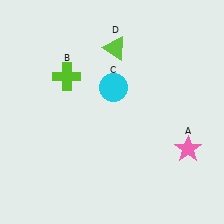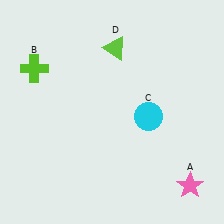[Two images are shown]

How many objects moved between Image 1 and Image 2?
3 objects moved between the two images.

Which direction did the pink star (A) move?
The pink star (A) moved down.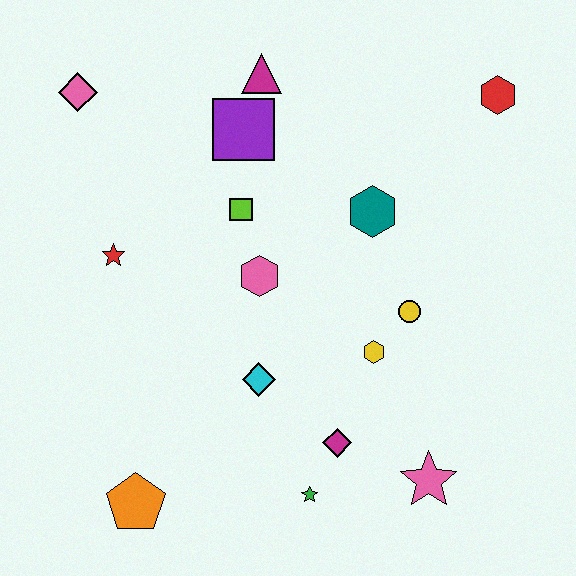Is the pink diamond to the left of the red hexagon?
Yes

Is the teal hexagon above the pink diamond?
No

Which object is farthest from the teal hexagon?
The orange pentagon is farthest from the teal hexagon.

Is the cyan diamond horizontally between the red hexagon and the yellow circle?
No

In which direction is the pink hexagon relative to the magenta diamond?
The pink hexagon is above the magenta diamond.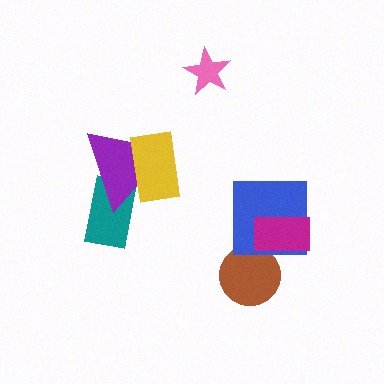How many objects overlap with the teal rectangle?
1 object overlaps with the teal rectangle.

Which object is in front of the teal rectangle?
The purple triangle is in front of the teal rectangle.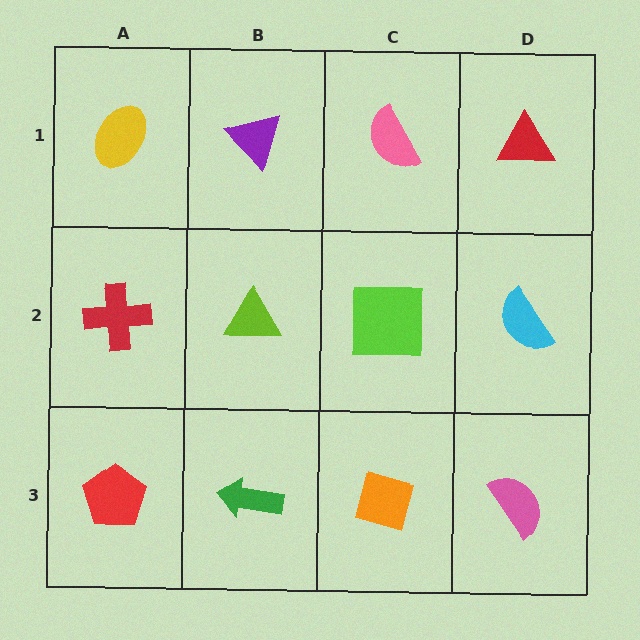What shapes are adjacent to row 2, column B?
A purple triangle (row 1, column B), a green arrow (row 3, column B), a red cross (row 2, column A), a lime square (row 2, column C).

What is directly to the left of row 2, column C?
A lime triangle.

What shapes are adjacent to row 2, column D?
A red triangle (row 1, column D), a pink semicircle (row 3, column D), a lime square (row 2, column C).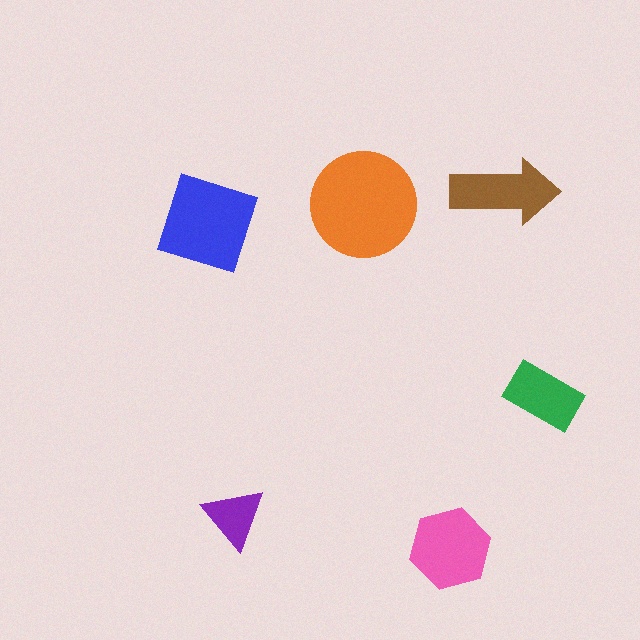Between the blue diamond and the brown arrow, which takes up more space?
The blue diamond.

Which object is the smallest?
The purple triangle.